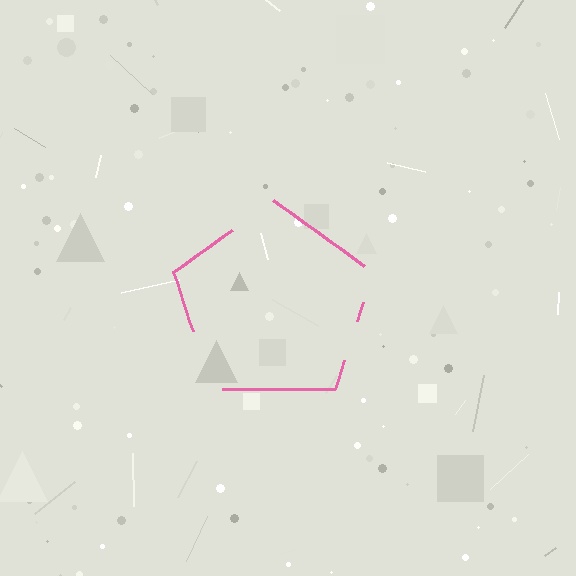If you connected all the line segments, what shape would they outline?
They would outline a pentagon.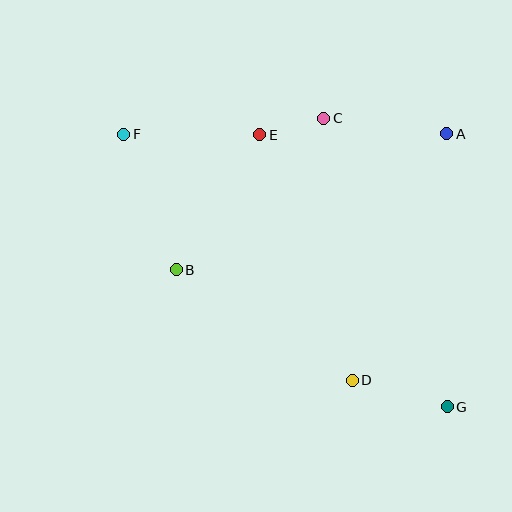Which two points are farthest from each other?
Points F and G are farthest from each other.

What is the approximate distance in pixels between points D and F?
The distance between D and F is approximately 336 pixels.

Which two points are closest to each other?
Points C and E are closest to each other.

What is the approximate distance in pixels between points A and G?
The distance between A and G is approximately 273 pixels.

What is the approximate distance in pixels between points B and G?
The distance between B and G is approximately 304 pixels.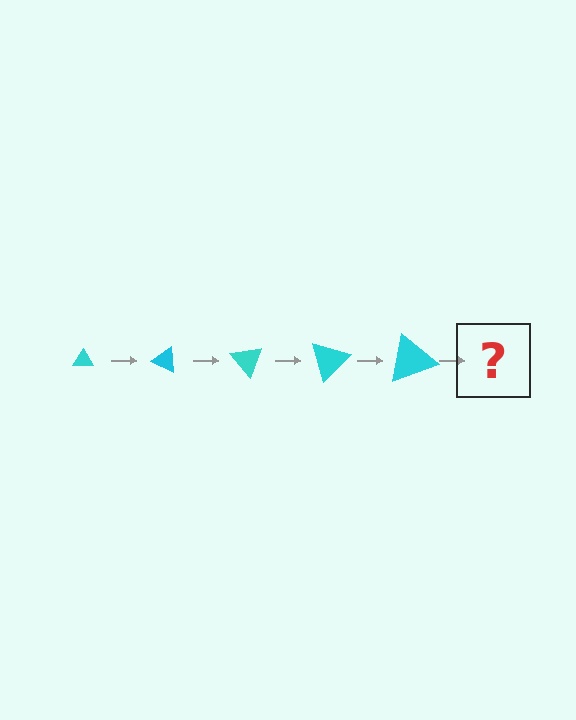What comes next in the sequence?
The next element should be a triangle, larger than the previous one and rotated 125 degrees from the start.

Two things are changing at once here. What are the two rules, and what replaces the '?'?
The two rules are that the triangle grows larger each step and it rotates 25 degrees each step. The '?' should be a triangle, larger than the previous one and rotated 125 degrees from the start.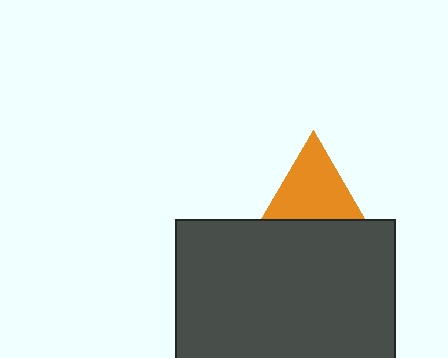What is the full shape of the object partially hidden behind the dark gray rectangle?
The partially hidden object is an orange triangle.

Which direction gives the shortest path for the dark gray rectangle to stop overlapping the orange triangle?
Moving down gives the shortest separation.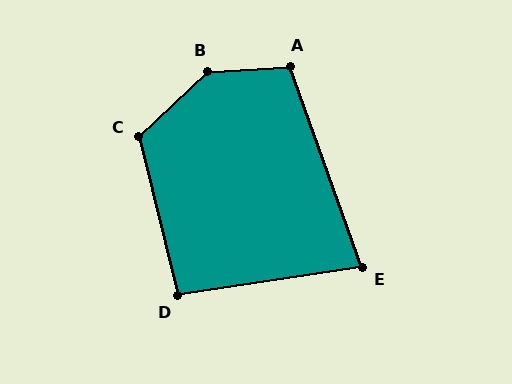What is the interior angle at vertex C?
Approximately 119 degrees (obtuse).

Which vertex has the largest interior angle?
B, at approximately 140 degrees.